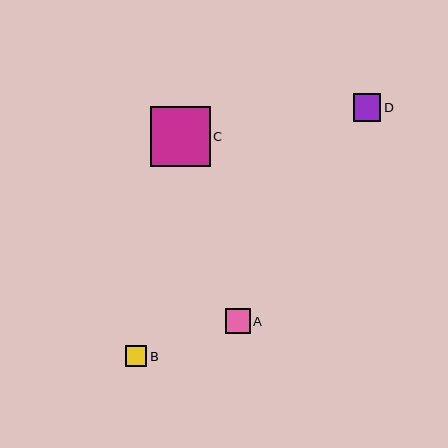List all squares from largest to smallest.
From largest to smallest: C, D, A, B.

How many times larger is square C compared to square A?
Square C is approximately 2.4 times the size of square A.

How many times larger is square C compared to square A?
Square C is approximately 2.4 times the size of square A.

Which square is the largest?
Square C is the largest with a size of approximately 60 pixels.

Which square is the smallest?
Square B is the smallest with a size of approximately 21 pixels.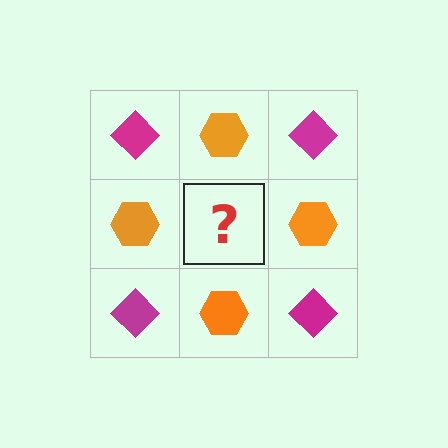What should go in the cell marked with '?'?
The missing cell should contain a magenta diamond.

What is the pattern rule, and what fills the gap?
The rule is that it alternates magenta diamond and orange hexagon in a checkerboard pattern. The gap should be filled with a magenta diamond.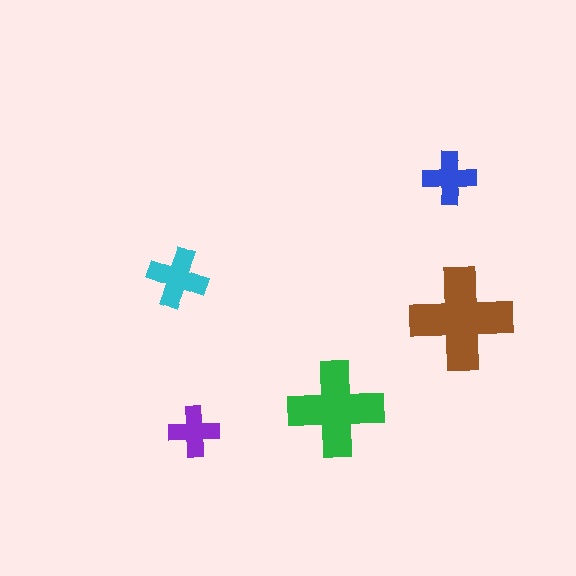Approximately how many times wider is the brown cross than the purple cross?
About 2 times wider.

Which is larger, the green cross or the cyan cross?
The green one.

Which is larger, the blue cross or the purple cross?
The blue one.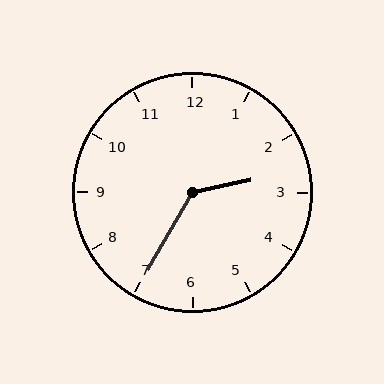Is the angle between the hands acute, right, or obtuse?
It is obtuse.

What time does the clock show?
2:35.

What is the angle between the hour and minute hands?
Approximately 132 degrees.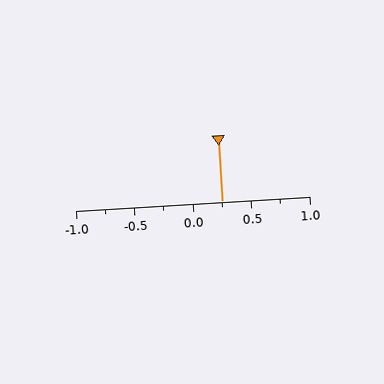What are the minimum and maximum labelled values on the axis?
The axis runs from -1.0 to 1.0.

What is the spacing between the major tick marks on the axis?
The major ticks are spaced 0.5 apart.